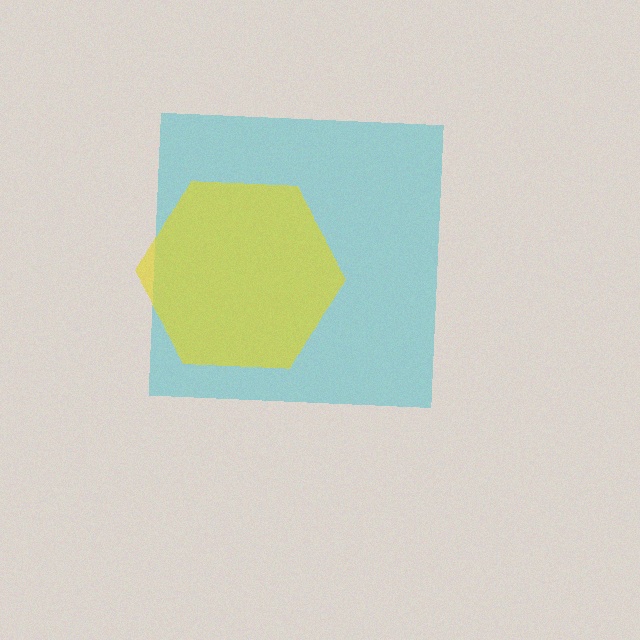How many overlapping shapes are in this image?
There are 2 overlapping shapes in the image.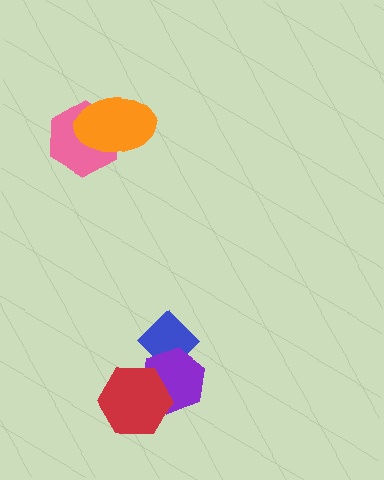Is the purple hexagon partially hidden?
Yes, it is partially covered by another shape.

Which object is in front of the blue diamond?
The purple hexagon is in front of the blue diamond.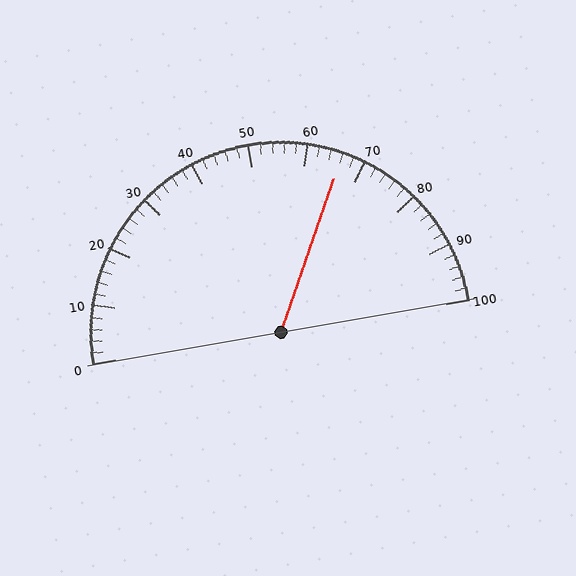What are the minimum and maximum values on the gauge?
The gauge ranges from 0 to 100.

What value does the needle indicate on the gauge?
The needle indicates approximately 66.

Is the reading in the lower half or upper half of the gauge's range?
The reading is in the upper half of the range (0 to 100).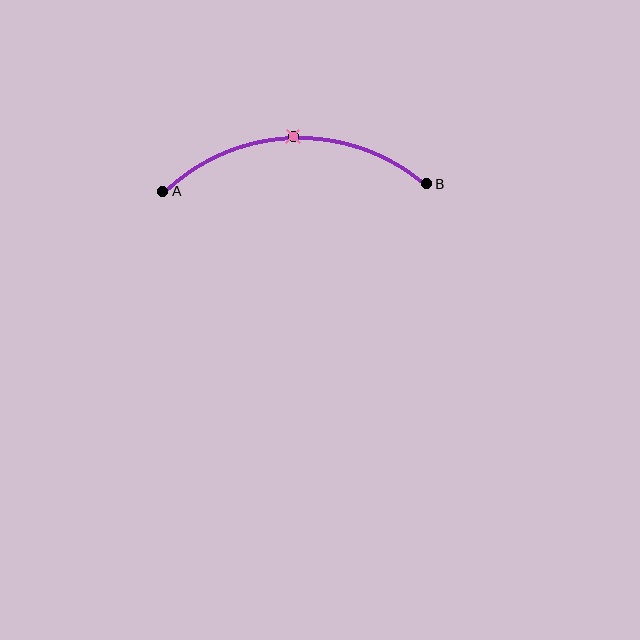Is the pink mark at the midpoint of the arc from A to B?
Yes. The pink mark lies on the arc at equal arc-length from both A and B — it is the arc midpoint.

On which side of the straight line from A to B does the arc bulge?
The arc bulges above the straight line connecting A and B.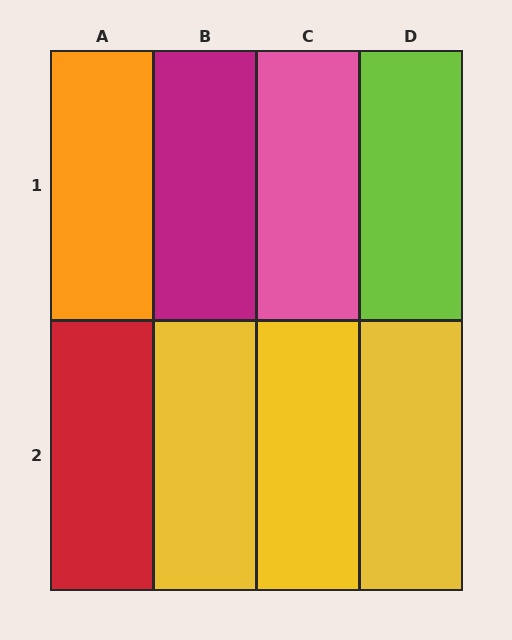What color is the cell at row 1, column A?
Orange.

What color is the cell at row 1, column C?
Pink.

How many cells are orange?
1 cell is orange.